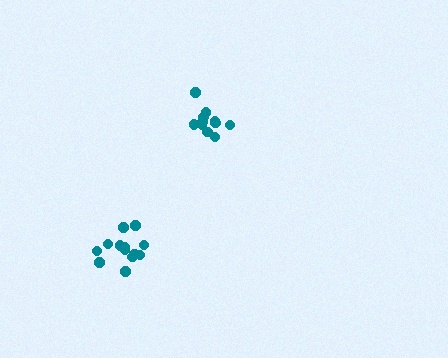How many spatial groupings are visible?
There are 2 spatial groupings.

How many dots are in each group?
Group 1: 12 dots, Group 2: 13 dots (25 total).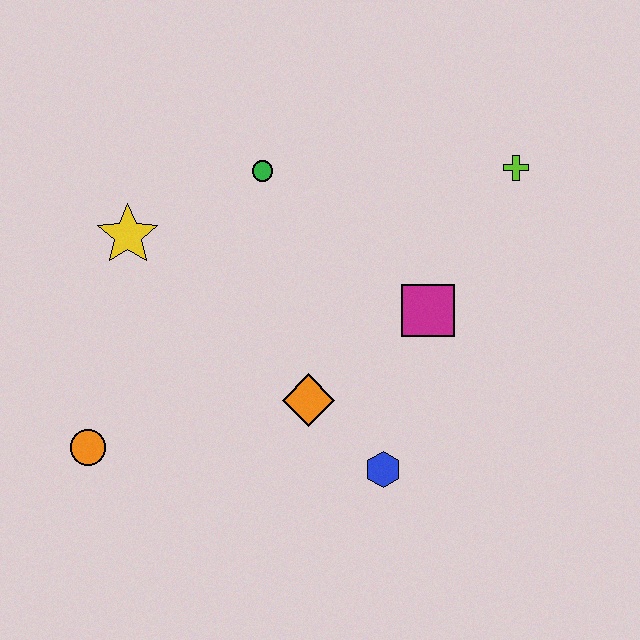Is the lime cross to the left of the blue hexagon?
No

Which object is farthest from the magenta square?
The orange circle is farthest from the magenta square.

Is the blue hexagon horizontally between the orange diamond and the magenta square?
Yes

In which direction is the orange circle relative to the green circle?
The orange circle is below the green circle.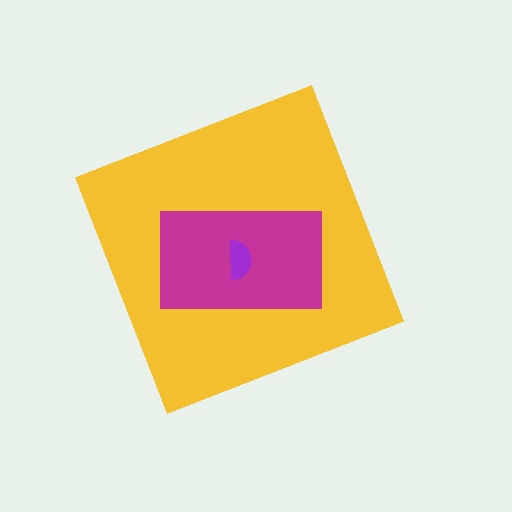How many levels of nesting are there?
3.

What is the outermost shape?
The yellow diamond.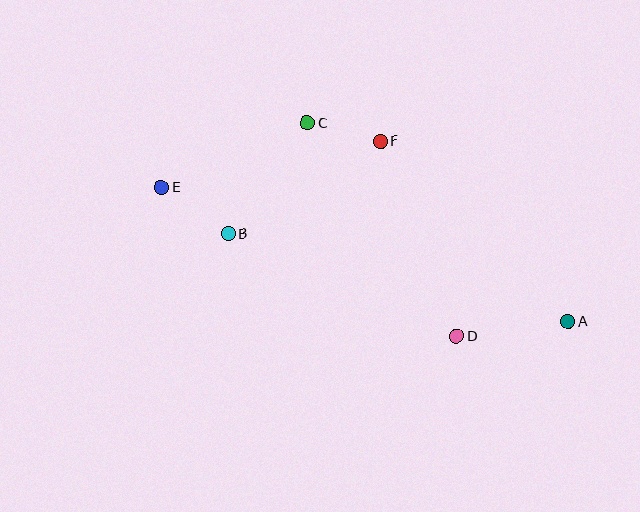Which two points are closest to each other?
Points C and F are closest to each other.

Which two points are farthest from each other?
Points A and E are farthest from each other.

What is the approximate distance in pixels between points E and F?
The distance between E and F is approximately 224 pixels.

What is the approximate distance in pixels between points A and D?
The distance between A and D is approximately 113 pixels.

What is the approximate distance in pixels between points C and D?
The distance between C and D is approximately 260 pixels.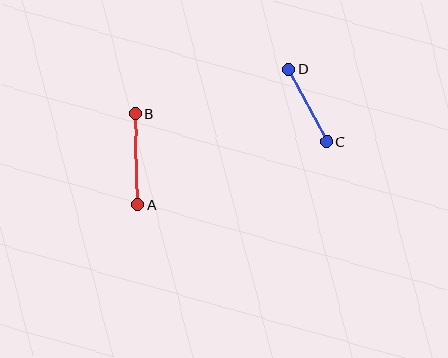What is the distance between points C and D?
The distance is approximately 82 pixels.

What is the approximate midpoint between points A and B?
The midpoint is at approximately (136, 159) pixels.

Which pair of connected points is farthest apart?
Points A and B are farthest apart.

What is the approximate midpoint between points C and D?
The midpoint is at approximately (308, 105) pixels.